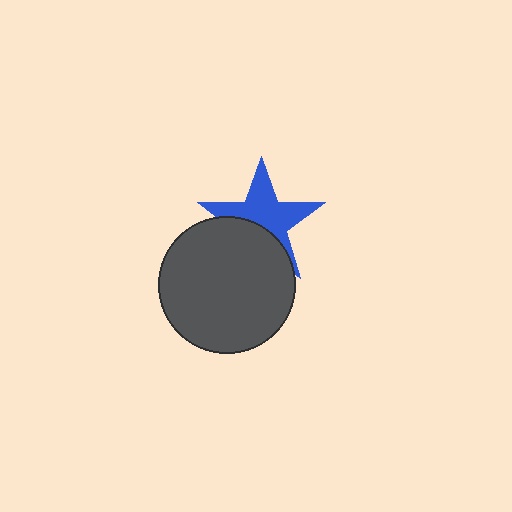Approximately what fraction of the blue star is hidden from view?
Roughly 40% of the blue star is hidden behind the dark gray circle.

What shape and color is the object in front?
The object in front is a dark gray circle.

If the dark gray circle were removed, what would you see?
You would see the complete blue star.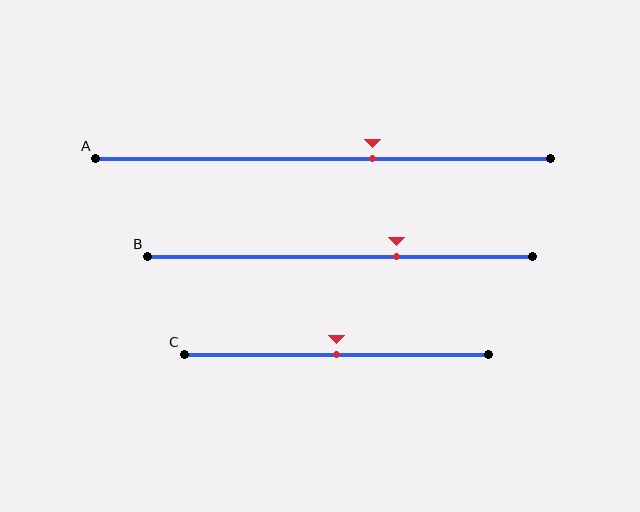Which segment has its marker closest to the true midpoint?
Segment C has its marker closest to the true midpoint.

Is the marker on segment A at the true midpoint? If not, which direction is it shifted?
No, the marker on segment A is shifted to the right by about 11% of the segment length.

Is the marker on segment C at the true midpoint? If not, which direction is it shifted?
Yes, the marker on segment C is at the true midpoint.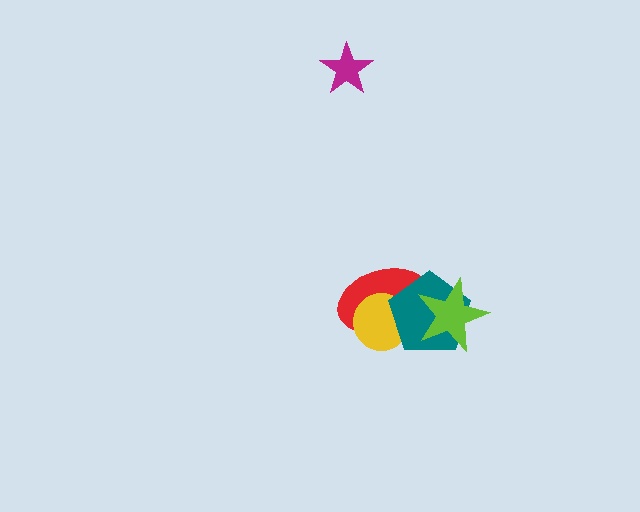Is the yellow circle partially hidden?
Yes, it is partially covered by another shape.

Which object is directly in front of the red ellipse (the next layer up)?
The yellow circle is directly in front of the red ellipse.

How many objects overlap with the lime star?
2 objects overlap with the lime star.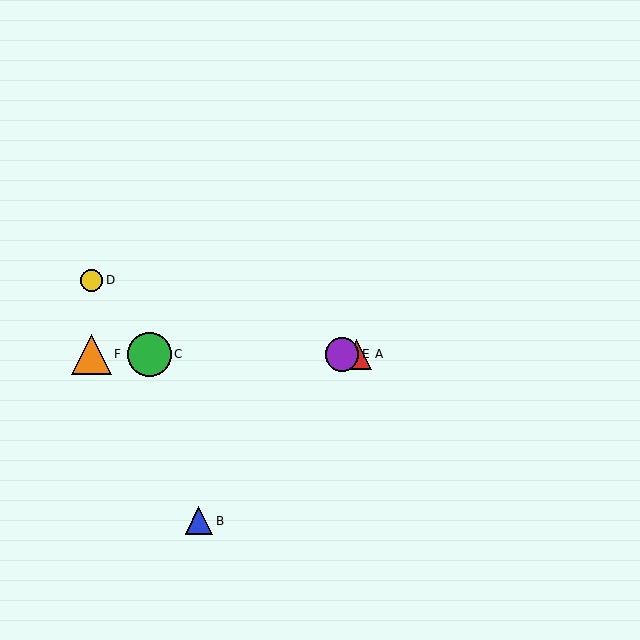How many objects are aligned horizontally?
4 objects (A, C, E, F) are aligned horizontally.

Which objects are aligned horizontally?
Objects A, C, E, F are aligned horizontally.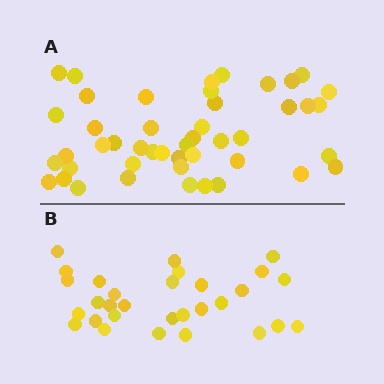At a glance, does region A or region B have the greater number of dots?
Region A (the top region) has more dots.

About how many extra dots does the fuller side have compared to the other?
Region A has approximately 15 more dots than region B.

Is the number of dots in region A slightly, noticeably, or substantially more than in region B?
Region A has substantially more. The ratio is roughly 1.5 to 1.